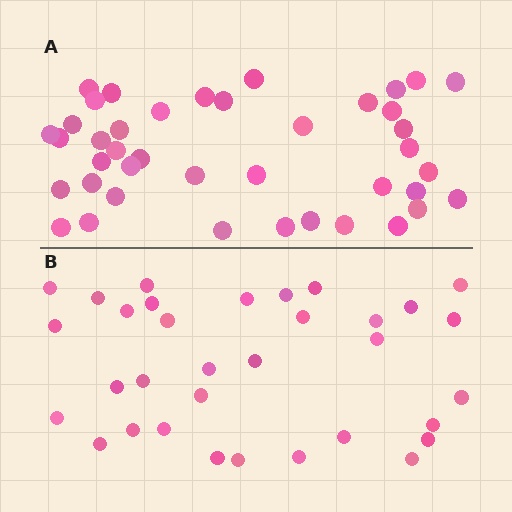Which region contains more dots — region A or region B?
Region A (the top region) has more dots.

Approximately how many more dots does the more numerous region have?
Region A has roughly 8 or so more dots than region B.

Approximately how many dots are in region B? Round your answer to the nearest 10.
About 30 dots. (The exact count is 33, which rounds to 30.)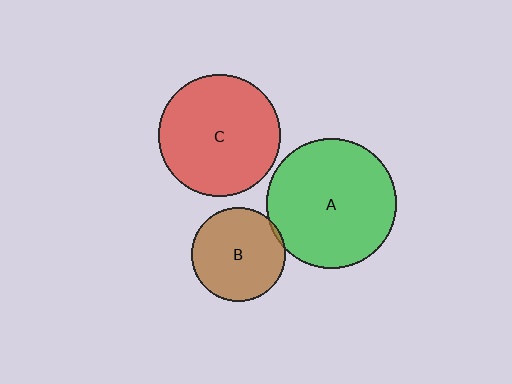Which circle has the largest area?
Circle A (green).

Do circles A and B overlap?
Yes.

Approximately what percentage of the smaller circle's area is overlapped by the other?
Approximately 5%.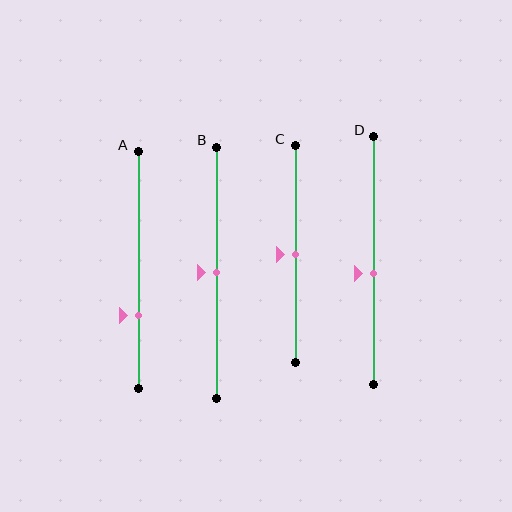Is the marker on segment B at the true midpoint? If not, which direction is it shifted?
Yes, the marker on segment B is at the true midpoint.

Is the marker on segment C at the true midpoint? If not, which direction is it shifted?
Yes, the marker on segment C is at the true midpoint.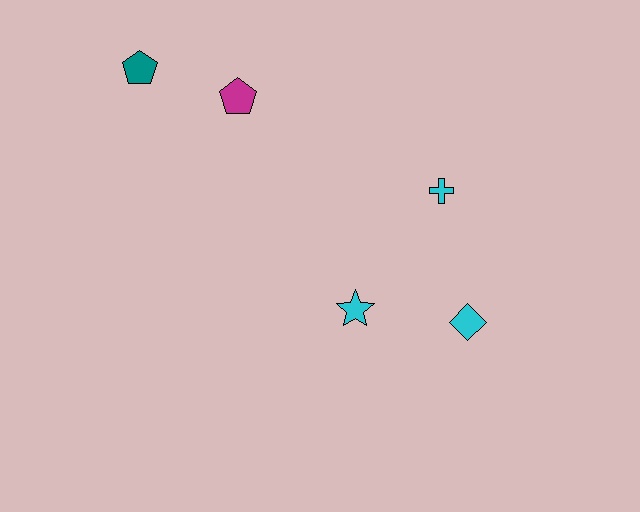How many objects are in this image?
There are 5 objects.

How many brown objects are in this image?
There are no brown objects.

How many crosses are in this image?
There is 1 cross.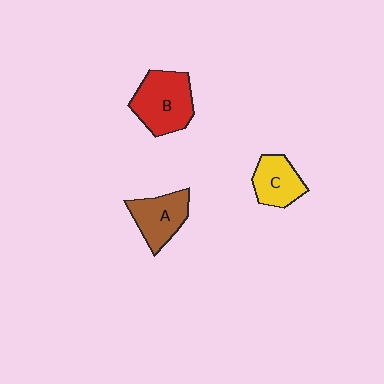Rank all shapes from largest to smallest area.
From largest to smallest: B (red), A (brown), C (yellow).